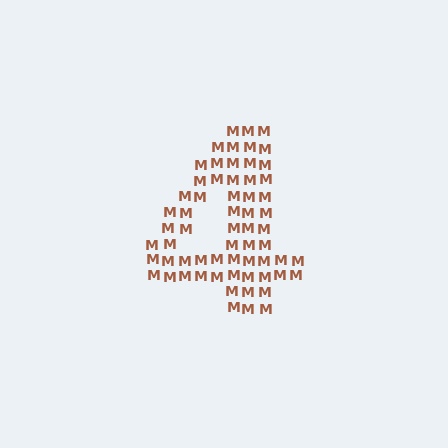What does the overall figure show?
The overall figure shows the digit 4.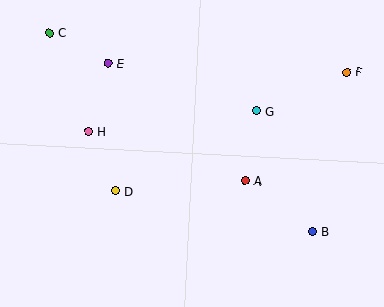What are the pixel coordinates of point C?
Point C is at (50, 33).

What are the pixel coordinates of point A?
Point A is at (245, 181).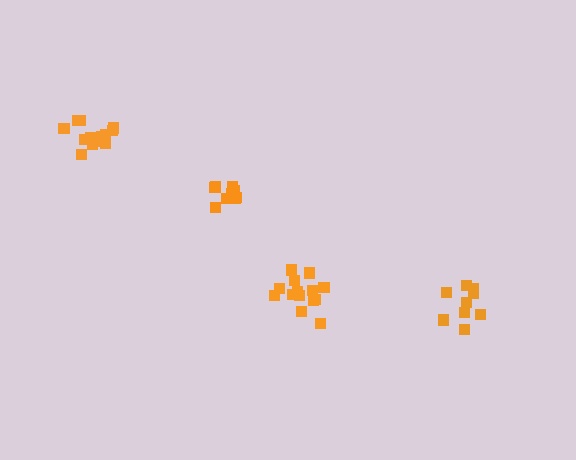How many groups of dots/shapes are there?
There are 4 groups.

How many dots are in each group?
Group 1: 14 dots, Group 2: 9 dots, Group 3: 9 dots, Group 4: 13 dots (45 total).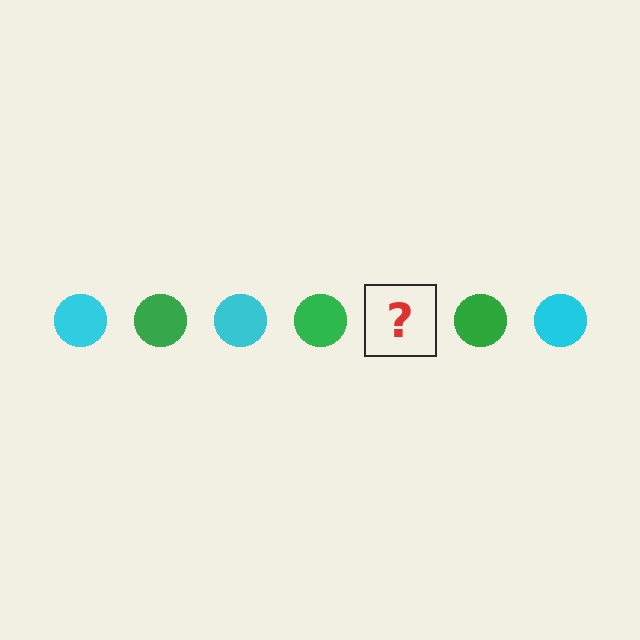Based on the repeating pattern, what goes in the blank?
The blank should be a cyan circle.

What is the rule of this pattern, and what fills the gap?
The rule is that the pattern cycles through cyan, green circles. The gap should be filled with a cyan circle.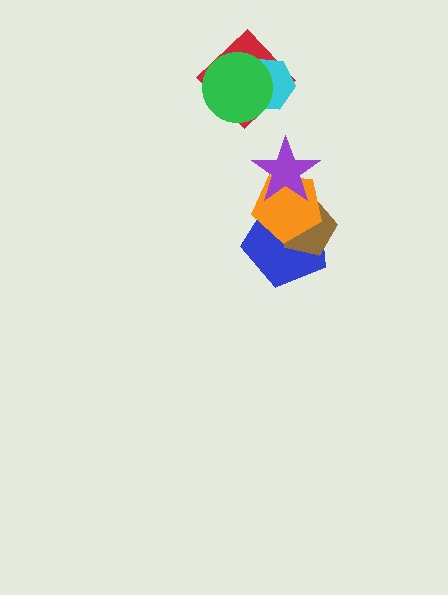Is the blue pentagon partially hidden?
Yes, it is partially covered by another shape.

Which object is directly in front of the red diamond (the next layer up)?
The cyan hexagon is directly in front of the red diamond.